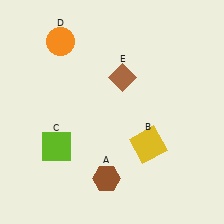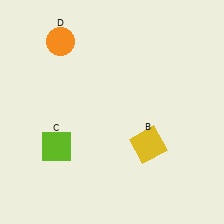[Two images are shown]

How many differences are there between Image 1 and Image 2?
There are 2 differences between the two images.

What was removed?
The brown diamond (E), the brown hexagon (A) were removed in Image 2.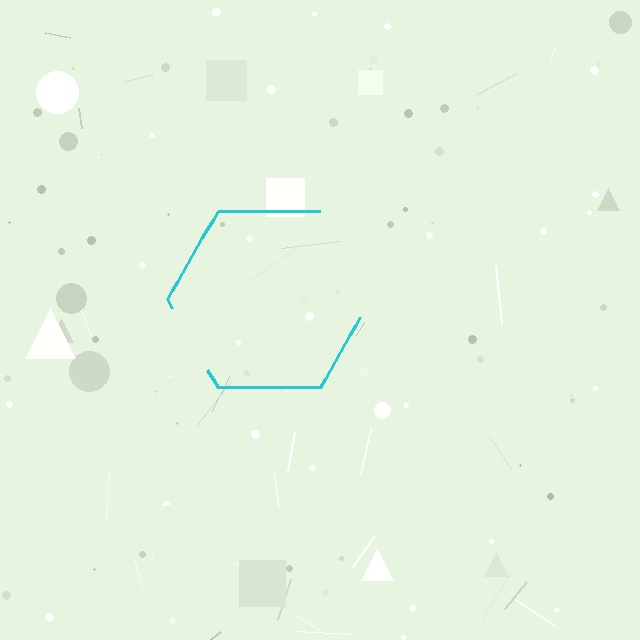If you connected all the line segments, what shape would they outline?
They would outline a hexagon.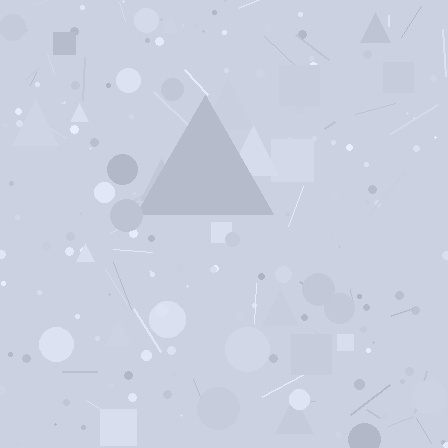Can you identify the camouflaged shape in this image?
The camouflaged shape is a triangle.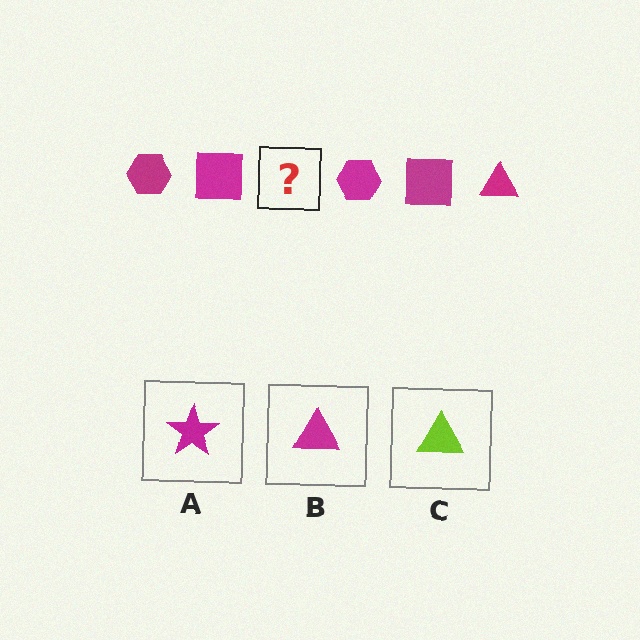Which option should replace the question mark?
Option B.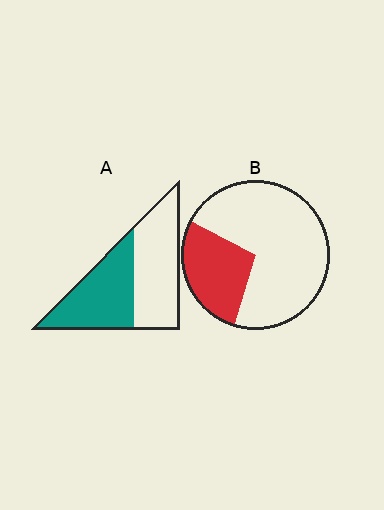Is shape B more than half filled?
No.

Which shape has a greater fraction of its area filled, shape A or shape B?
Shape A.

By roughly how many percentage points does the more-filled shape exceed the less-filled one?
By roughly 20 percentage points (A over B).